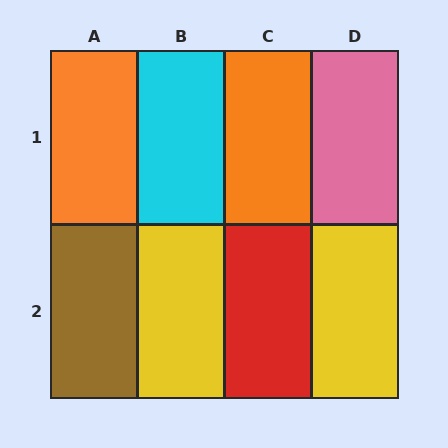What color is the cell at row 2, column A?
Brown.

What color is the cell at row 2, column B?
Yellow.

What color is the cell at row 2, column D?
Yellow.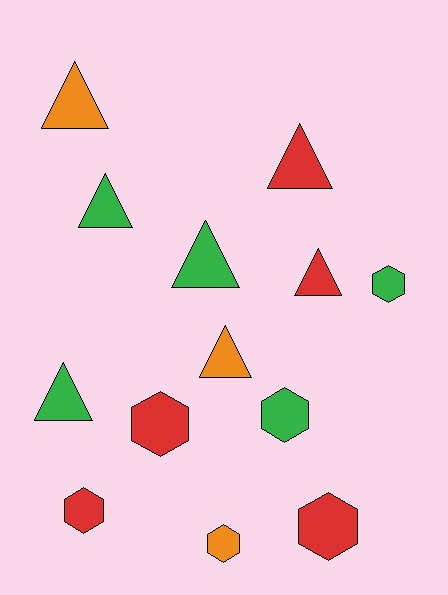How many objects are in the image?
There are 13 objects.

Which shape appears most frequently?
Triangle, with 7 objects.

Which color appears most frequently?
Red, with 5 objects.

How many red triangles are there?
There are 2 red triangles.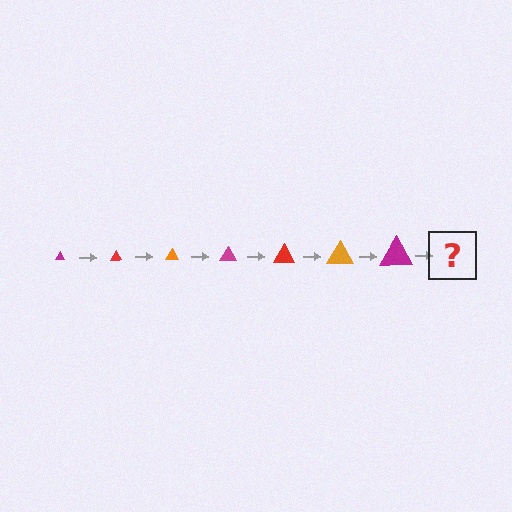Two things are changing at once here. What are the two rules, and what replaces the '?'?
The two rules are that the triangle grows larger each step and the color cycles through magenta, red, and orange. The '?' should be a red triangle, larger than the previous one.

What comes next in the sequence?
The next element should be a red triangle, larger than the previous one.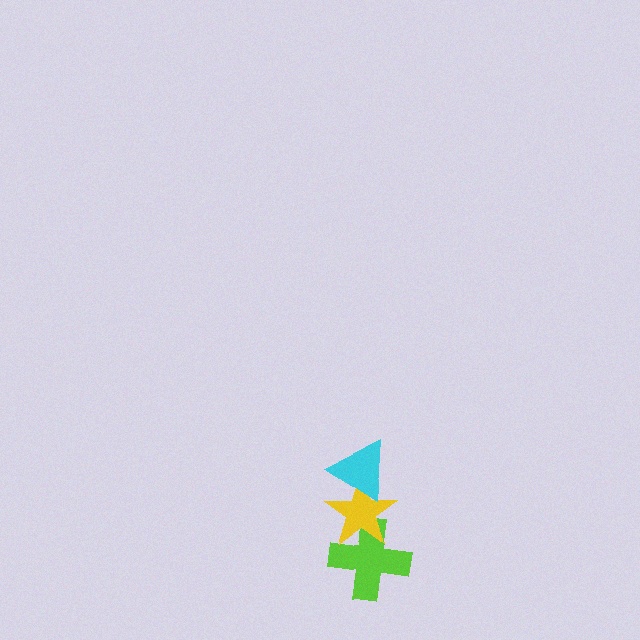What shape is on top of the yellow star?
The cyan triangle is on top of the yellow star.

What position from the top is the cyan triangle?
The cyan triangle is 1st from the top.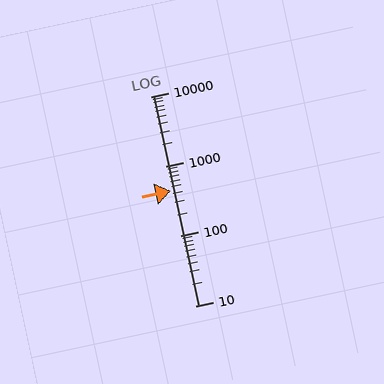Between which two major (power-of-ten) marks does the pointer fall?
The pointer is between 100 and 1000.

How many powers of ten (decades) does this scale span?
The scale spans 3 decades, from 10 to 10000.